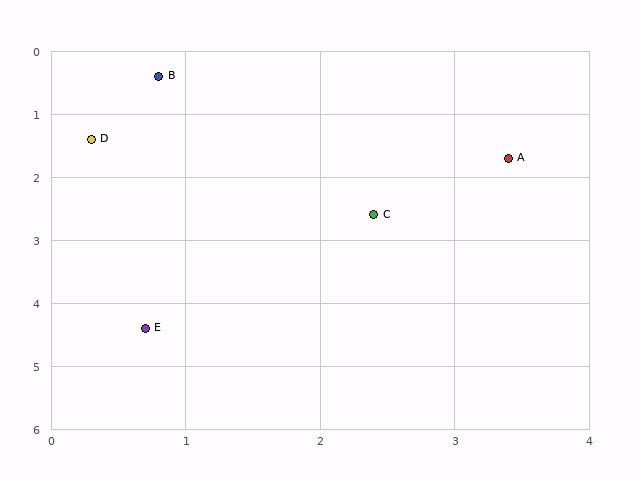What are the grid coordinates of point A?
Point A is at approximately (3.4, 1.7).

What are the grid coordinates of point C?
Point C is at approximately (2.4, 2.6).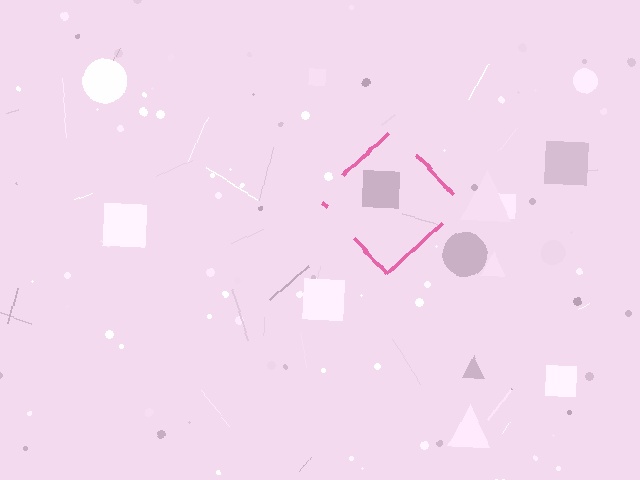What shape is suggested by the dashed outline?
The dashed outline suggests a diamond.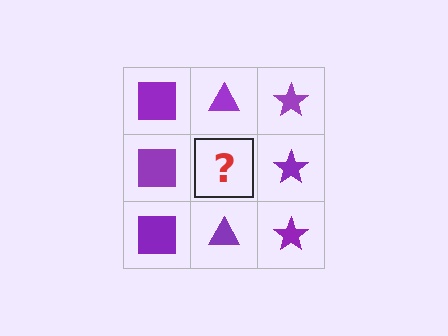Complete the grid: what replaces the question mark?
The question mark should be replaced with a purple triangle.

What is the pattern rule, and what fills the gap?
The rule is that each column has a consistent shape. The gap should be filled with a purple triangle.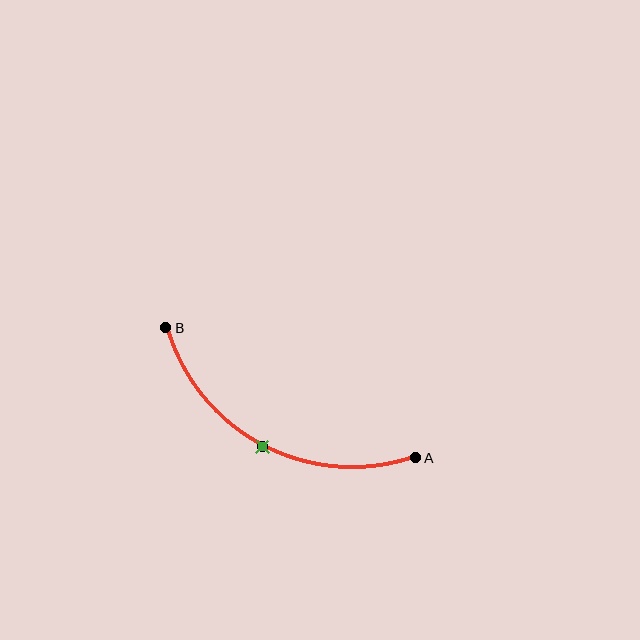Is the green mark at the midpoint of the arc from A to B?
Yes. The green mark lies on the arc at equal arc-length from both A and B — it is the arc midpoint.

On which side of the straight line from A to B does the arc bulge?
The arc bulges below the straight line connecting A and B.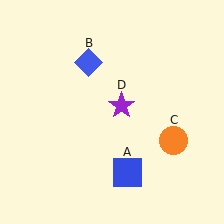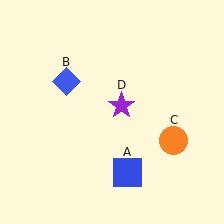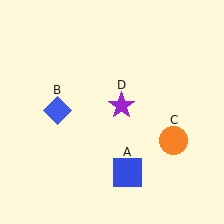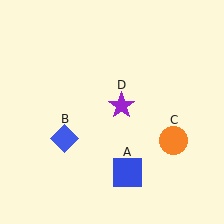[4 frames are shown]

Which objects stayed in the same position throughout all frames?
Blue square (object A) and orange circle (object C) and purple star (object D) remained stationary.